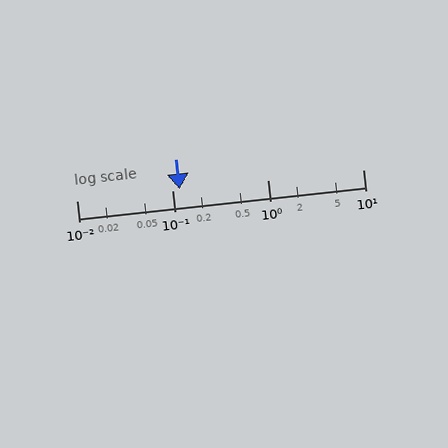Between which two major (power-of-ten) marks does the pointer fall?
The pointer is between 0.1 and 1.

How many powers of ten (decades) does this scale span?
The scale spans 3 decades, from 0.01 to 10.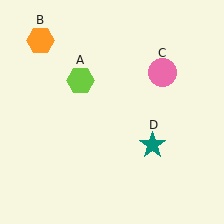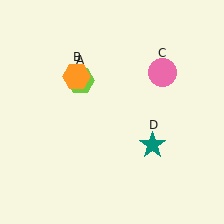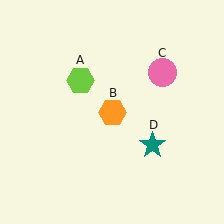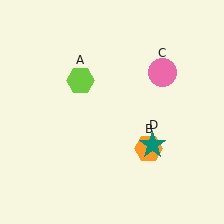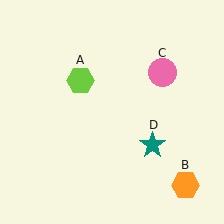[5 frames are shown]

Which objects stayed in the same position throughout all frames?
Lime hexagon (object A) and pink circle (object C) and teal star (object D) remained stationary.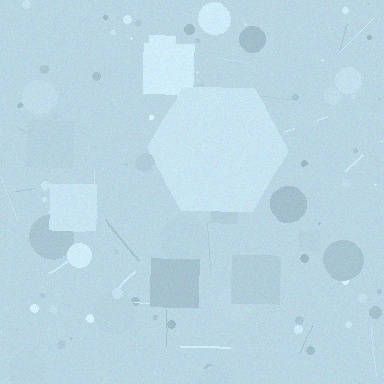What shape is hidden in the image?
A hexagon is hidden in the image.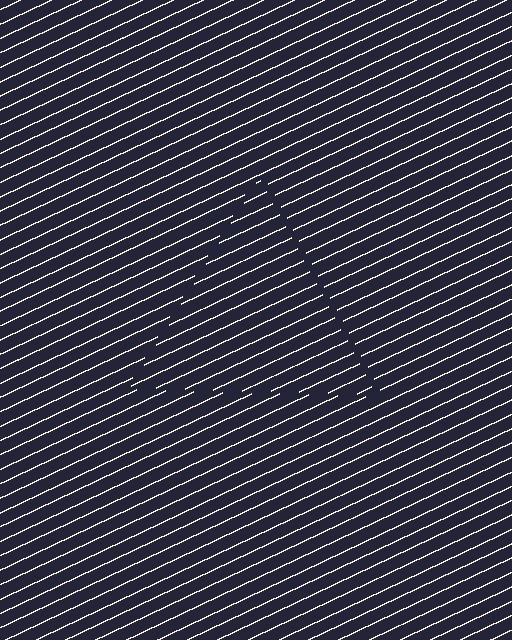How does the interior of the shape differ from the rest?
The interior of the shape contains the same grating, shifted by half a period — the contour is defined by the phase discontinuity where line-ends from the inner and outer gratings abut.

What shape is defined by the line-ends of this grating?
An illusory triangle. The interior of the shape contains the same grating, shifted by half a period — the contour is defined by the phase discontinuity where line-ends from the inner and outer gratings abut.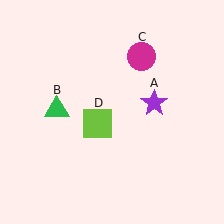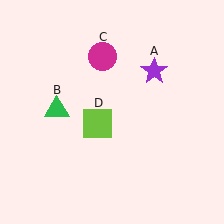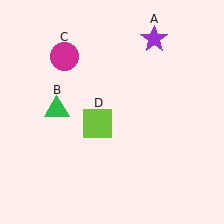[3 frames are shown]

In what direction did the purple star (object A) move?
The purple star (object A) moved up.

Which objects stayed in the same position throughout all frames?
Green triangle (object B) and lime square (object D) remained stationary.